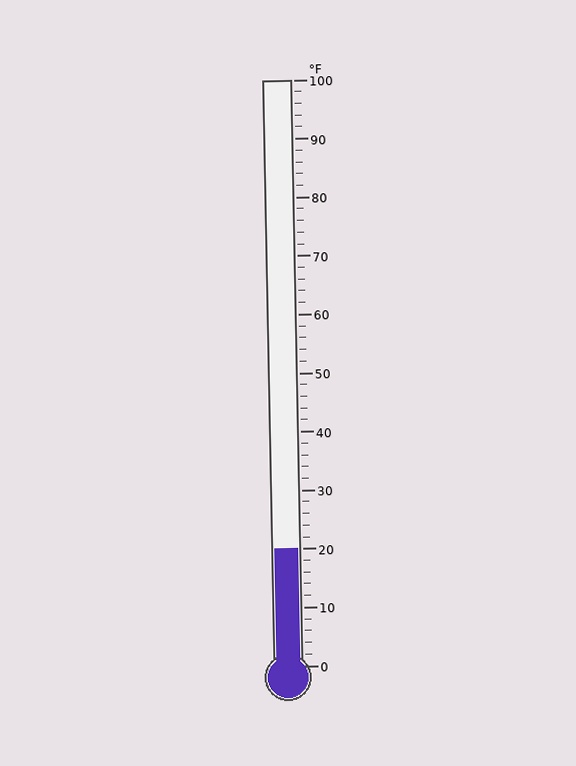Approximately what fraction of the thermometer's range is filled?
The thermometer is filled to approximately 20% of its range.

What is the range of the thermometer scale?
The thermometer scale ranges from 0°F to 100°F.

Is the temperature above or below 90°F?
The temperature is below 90°F.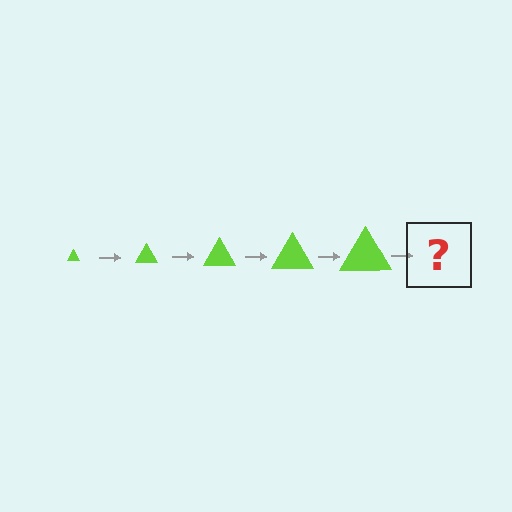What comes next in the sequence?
The next element should be a lime triangle, larger than the previous one.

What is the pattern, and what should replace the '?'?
The pattern is that the triangle gets progressively larger each step. The '?' should be a lime triangle, larger than the previous one.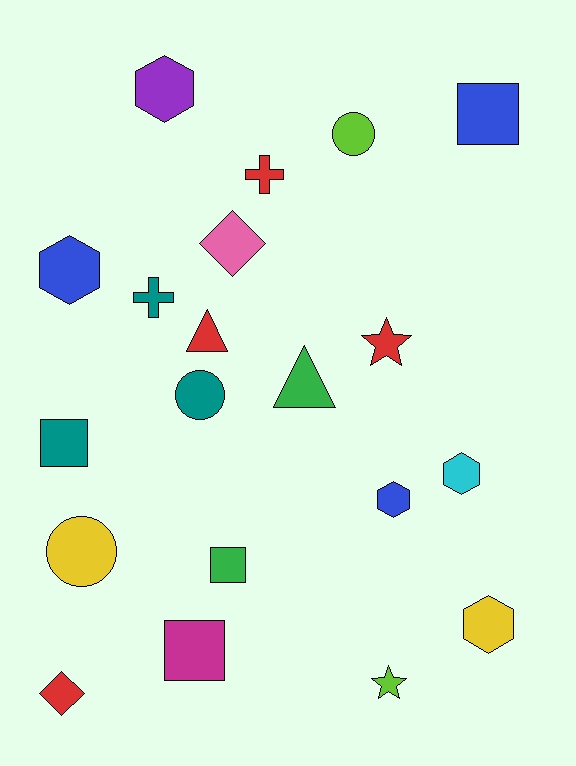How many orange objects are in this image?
There are no orange objects.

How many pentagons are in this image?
There are no pentagons.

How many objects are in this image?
There are 20 objects.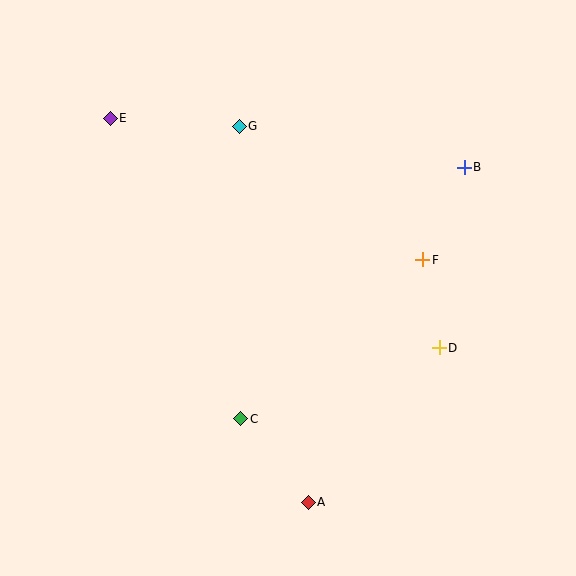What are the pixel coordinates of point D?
Point D is at (439, 348).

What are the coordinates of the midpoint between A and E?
The midpoint between A and E is at (209, 310).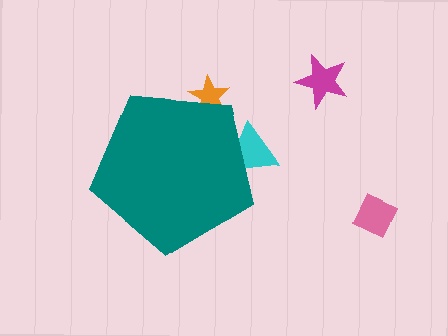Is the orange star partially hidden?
Yes, the orange star is partially hidden behind the teal pentagon.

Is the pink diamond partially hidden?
No, the pink diamond is fully visible.